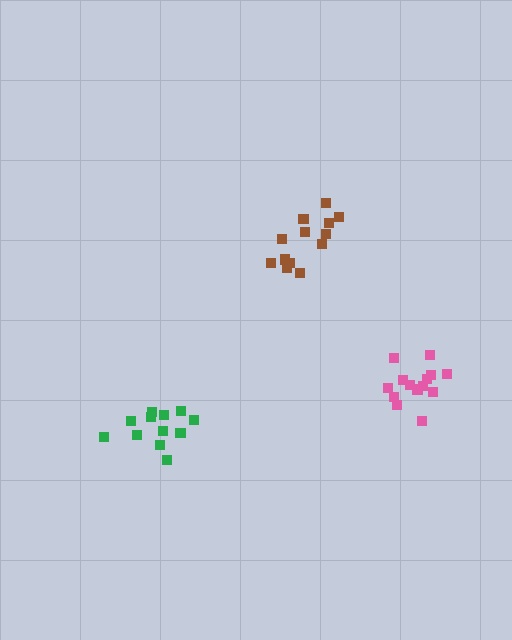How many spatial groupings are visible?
There are 3 spatial groupings.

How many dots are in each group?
Group 1: 12 dots, Group 2: 14 dots, Group 3: 14 dots (40 total).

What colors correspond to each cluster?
The clusters are colored: green, pink, brown.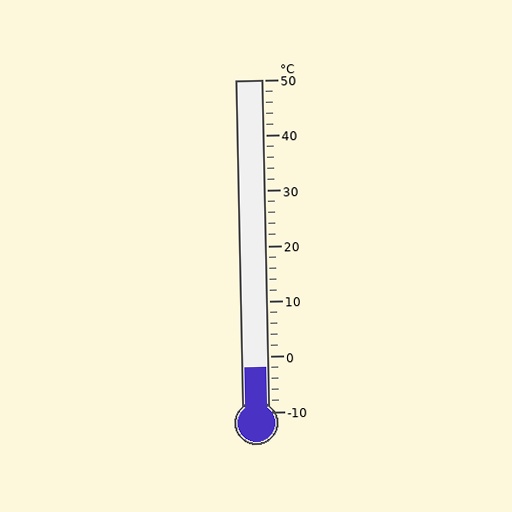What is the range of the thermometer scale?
The thermometer scale ranges from -10°C to 50°C.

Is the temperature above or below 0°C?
The temperature is below 0°C.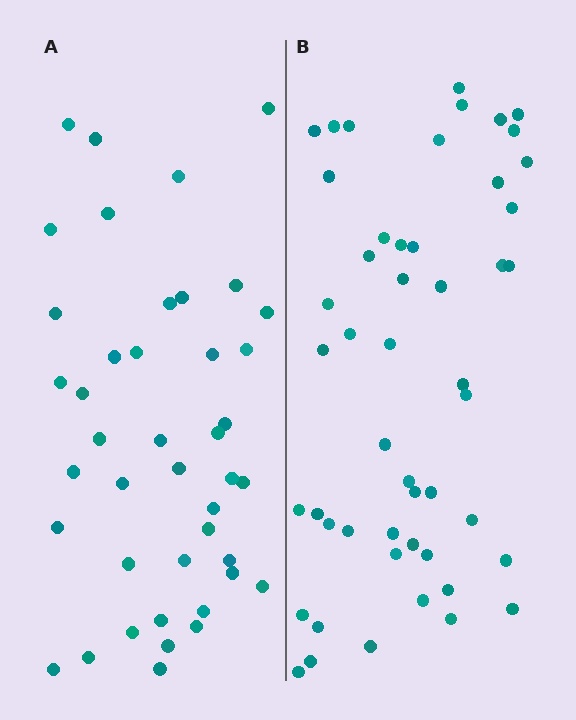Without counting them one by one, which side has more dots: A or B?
Region B (the right region) has more dots.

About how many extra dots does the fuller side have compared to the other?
Region B has roughly 8 or so more dots than region A.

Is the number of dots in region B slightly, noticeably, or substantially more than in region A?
Region B has only slightly more — the two regions are fairly close. The ratio is roughly 1.2 to 1.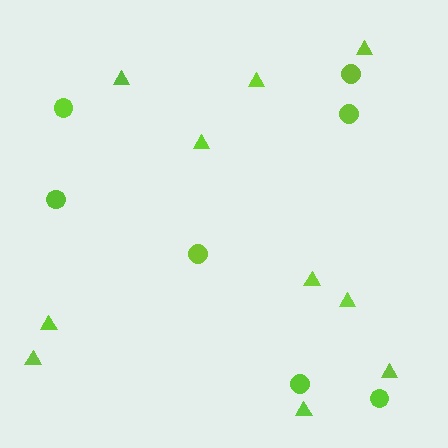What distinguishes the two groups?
There are 2 groups: one group of triangles (10) and one group of circles (7).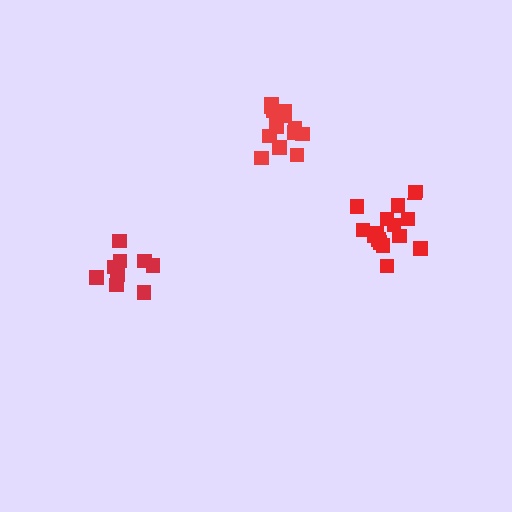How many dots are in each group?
Group 1: 14 dots, Group 2: 15 dots, Group 3: 9 dots (38 total).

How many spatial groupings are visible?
There are 3 spatial groupings.